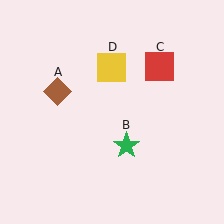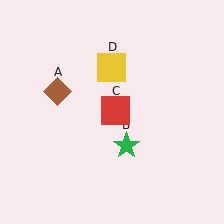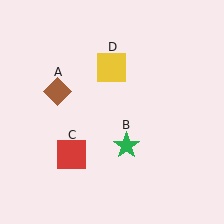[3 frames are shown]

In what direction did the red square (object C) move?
The red square (object C) moved down and to the left.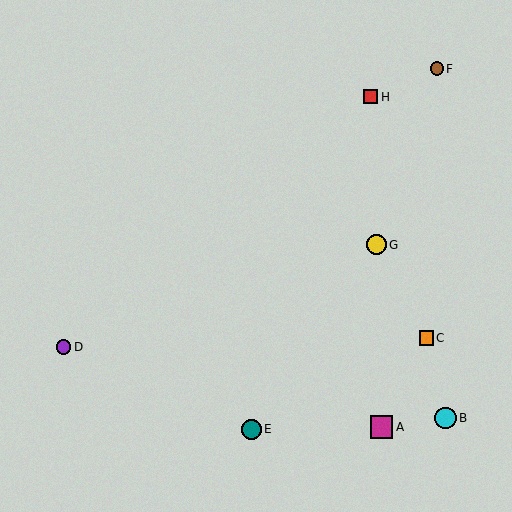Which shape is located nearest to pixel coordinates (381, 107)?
The red square (labeled H) at (371, 97) is nearest to that location.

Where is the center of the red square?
The center of the red square is at (371, 97).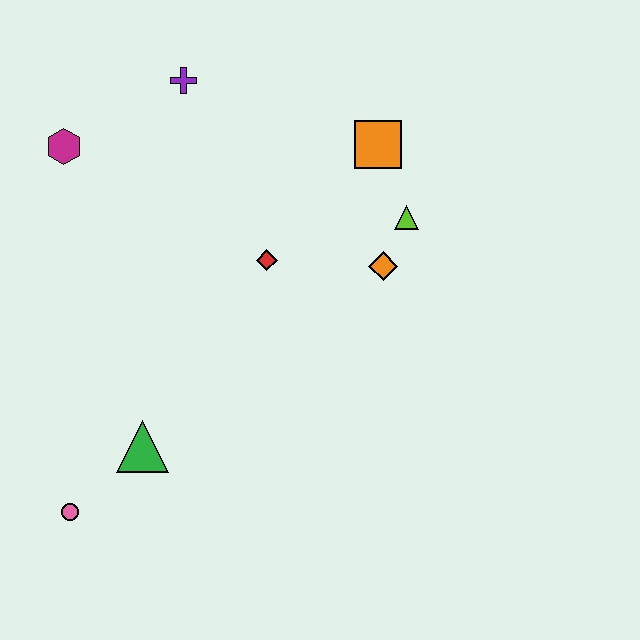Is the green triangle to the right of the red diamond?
No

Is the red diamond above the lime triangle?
No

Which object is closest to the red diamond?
The orange diamond is closest to the red diamond.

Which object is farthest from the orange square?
The pink circle is farthest from the orange square.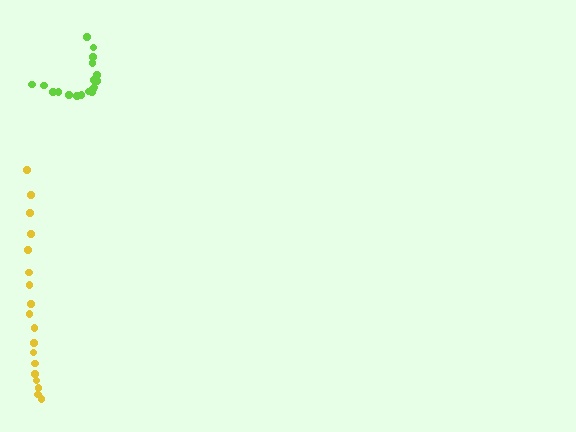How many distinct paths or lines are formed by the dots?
There are 2 distinct paths.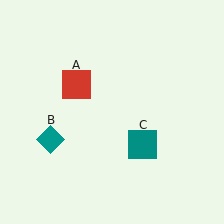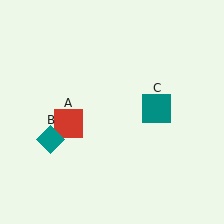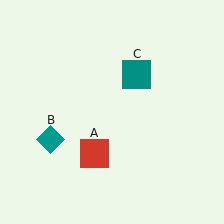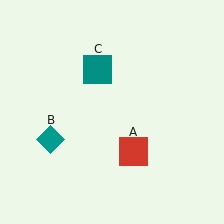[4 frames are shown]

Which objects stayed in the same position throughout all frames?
Teal diamond (object B) remained stationary.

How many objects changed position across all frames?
2 objects changed position: red square (object A), teal square (object C).